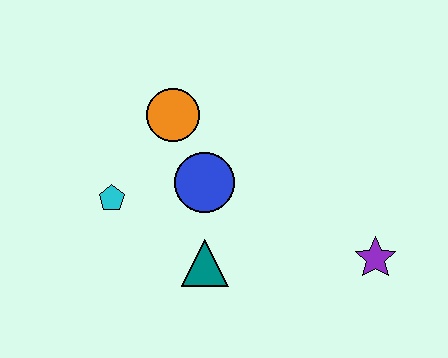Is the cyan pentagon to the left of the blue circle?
Yes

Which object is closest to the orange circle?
The blue circle is closest to the orange circle.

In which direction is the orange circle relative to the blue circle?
The orange circle is above the blue circle.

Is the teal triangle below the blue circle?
Yes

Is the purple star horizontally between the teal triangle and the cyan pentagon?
No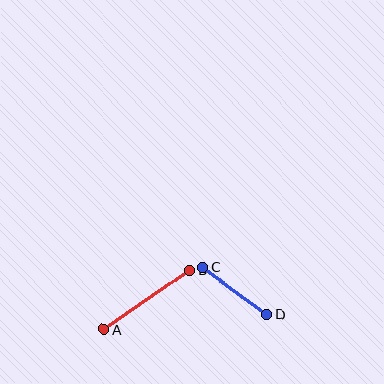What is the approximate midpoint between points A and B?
The midpoint is at approximately (147, 300) pixels.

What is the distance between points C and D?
The distance is approximately 80 pixels.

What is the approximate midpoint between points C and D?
The midpoint is at approximately (235, 291) pixels.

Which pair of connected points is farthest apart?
Points A and B are farthest apart.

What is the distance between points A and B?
The distance is approximately 103 pixels.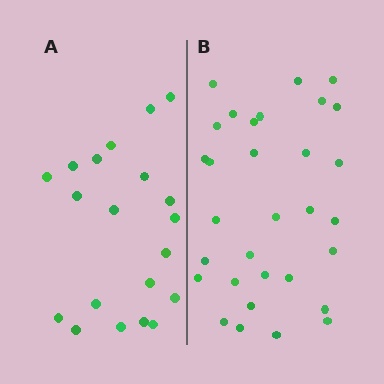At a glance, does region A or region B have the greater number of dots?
Region B (the right region) has more dots.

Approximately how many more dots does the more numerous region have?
Region B has roughly 12 or so more dots than region A.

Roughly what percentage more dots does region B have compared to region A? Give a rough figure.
About 55% more.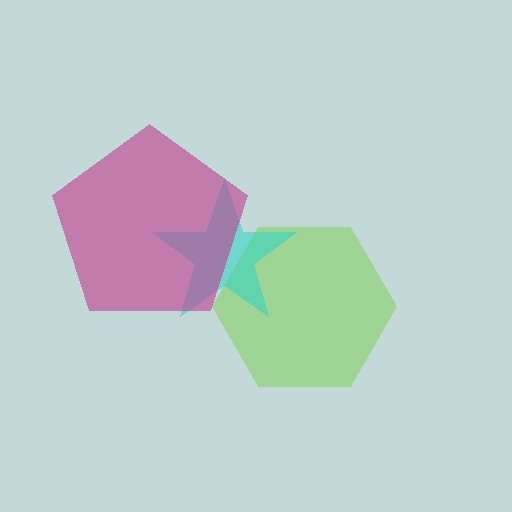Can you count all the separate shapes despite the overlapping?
Yes, there are 3 separate shapes.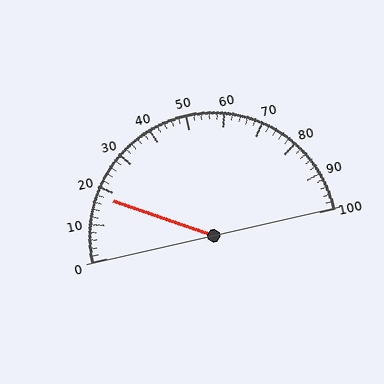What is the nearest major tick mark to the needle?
The nearest major tick mark is 20.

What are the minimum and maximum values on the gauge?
The gauge ranges from 0 to 100.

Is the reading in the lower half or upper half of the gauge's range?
The reading is in the lower half of the range (0 to 100).